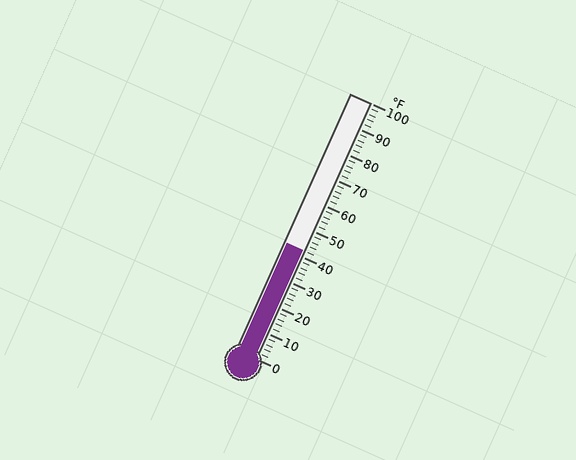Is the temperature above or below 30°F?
The temperature is above 30°F.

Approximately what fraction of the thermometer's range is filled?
The thermometer is filled to approximately 40% of its range.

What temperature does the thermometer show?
The thermometer shows approximately 42°F.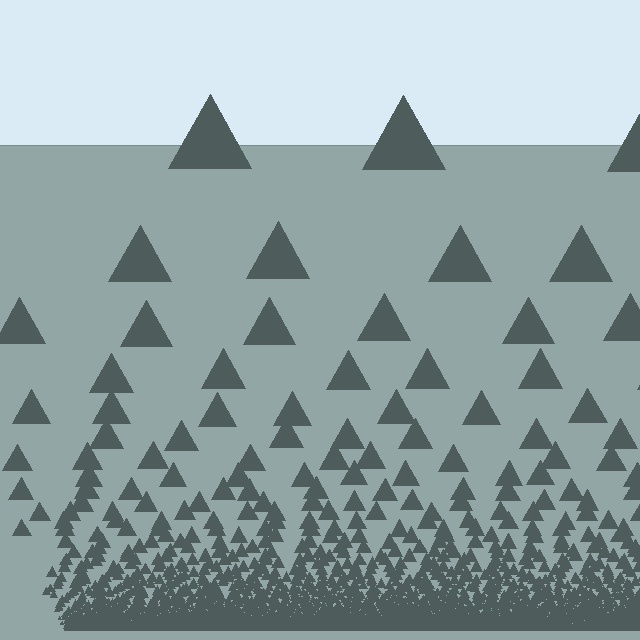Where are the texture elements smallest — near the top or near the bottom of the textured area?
Near the bottom.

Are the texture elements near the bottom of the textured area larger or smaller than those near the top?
Smaller. The gradient is inverted — elements near the bottom are smaller and denser.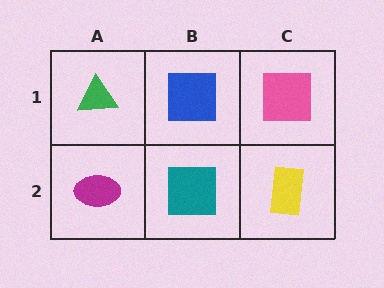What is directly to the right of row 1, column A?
A blue square.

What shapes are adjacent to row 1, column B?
A teal square (row 2, column B), a green triangle (row 1, column A), a pink square (row 1, column C).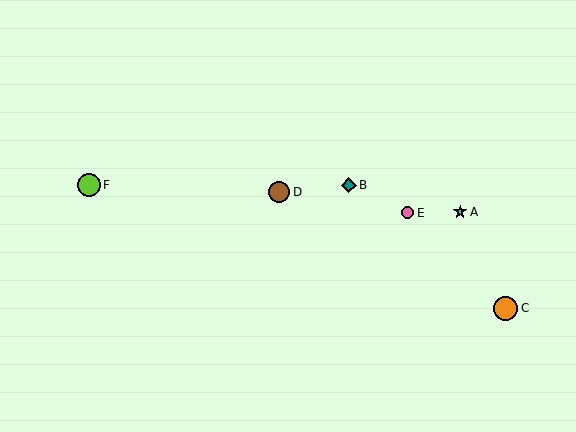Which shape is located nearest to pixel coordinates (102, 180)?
The lime circle (labeled F) at (89, 185) is nearest to that location.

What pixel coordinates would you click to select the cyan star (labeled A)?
Click at (460, 212) to select the cyan star A.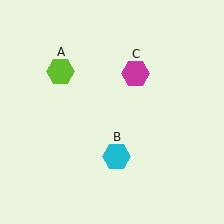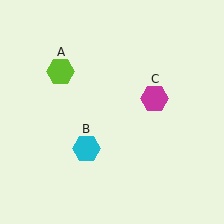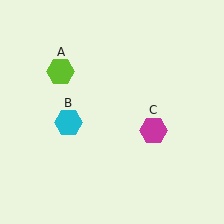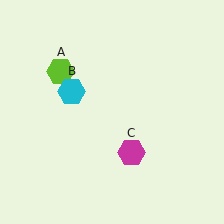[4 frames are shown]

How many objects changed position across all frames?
2 objects changed position: cyan hexagon (object B), magenta hexagon (object C).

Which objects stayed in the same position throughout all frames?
Lime hexagon (object A) remained stationary.